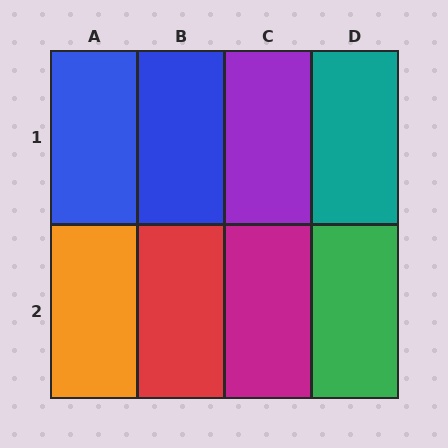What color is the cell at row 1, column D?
Teal.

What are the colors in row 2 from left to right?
Orange, red, magenta, green.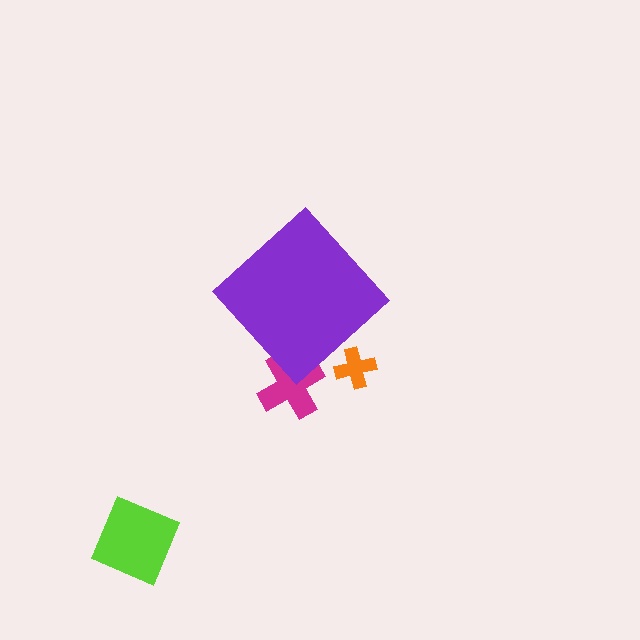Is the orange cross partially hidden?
Yes, the orange cross is partially hidden behind the purple diamond.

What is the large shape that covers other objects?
A purple diamond.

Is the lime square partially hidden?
No, the lime square is fully visible.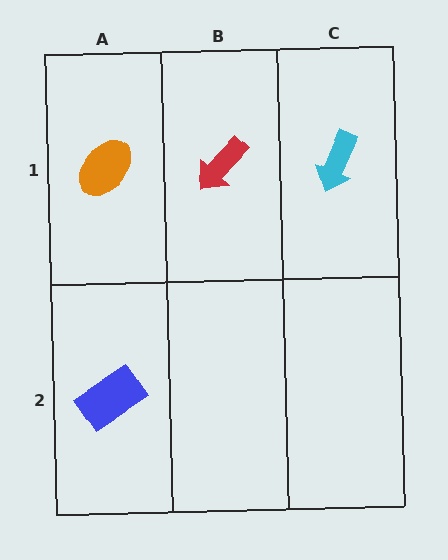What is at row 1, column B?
A red arrow.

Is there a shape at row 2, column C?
No, that cell is empty.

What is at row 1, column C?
A cyan arrow.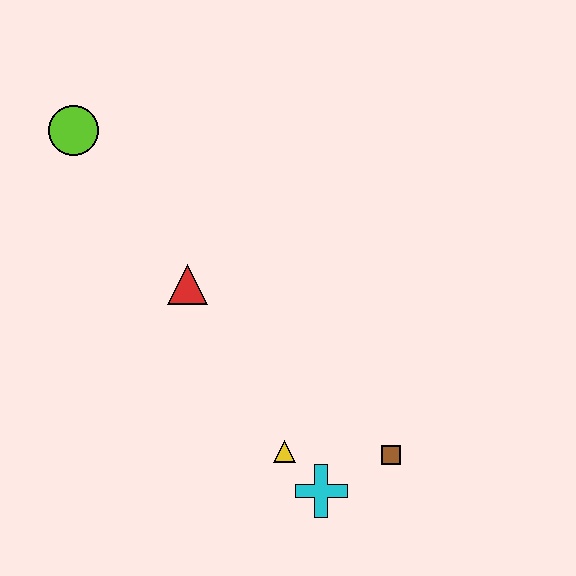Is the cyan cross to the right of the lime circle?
Yes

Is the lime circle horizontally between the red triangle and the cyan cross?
No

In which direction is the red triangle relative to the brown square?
The red triangle is to the left of the brown square.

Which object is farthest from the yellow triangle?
The lime circle is farthest from the yellow triangle.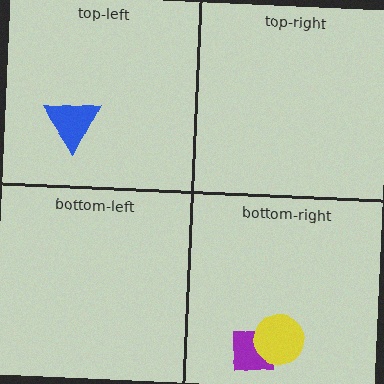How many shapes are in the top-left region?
1.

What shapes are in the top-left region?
The blue triangle.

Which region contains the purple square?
The bottom-right region.